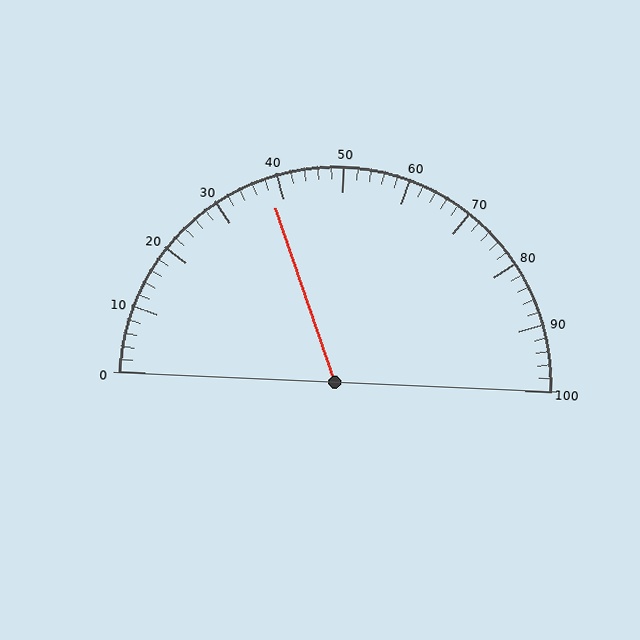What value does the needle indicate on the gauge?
The needle indicates approximately 38.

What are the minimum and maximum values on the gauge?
The gauge ranges from 0 to 100.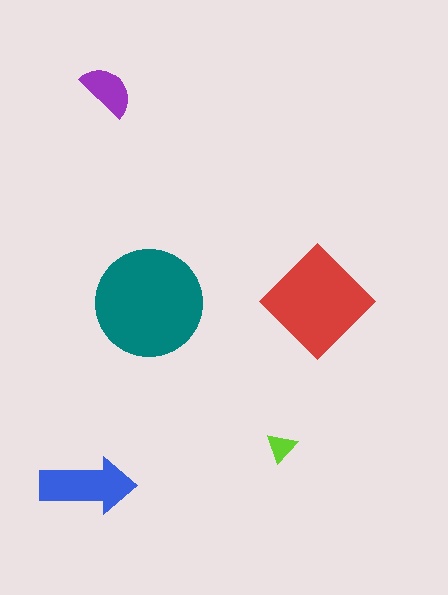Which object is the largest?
The teal circle.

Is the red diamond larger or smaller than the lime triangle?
Larger.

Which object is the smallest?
The lime triangle.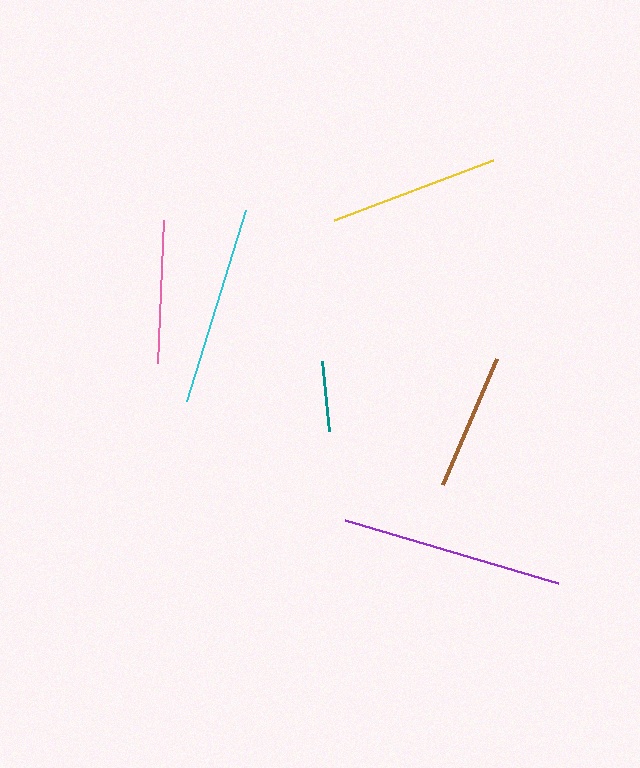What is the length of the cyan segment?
The cyan segment is approximately 200 pixels long.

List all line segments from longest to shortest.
From longest to shortest: purple, cyan, yellow, pink, brown, teal.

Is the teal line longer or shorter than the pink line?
The pink line is longer than the teal line.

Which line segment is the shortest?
The teal line is the shortest at approximately 70 pixels.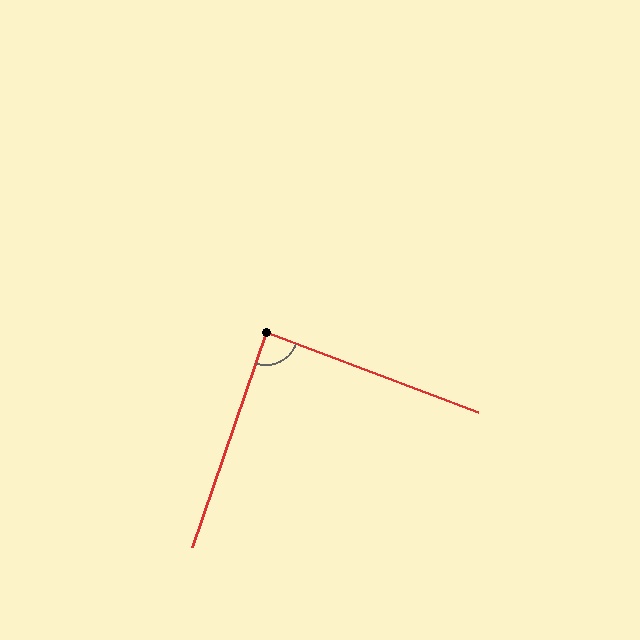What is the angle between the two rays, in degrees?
Approximately 89 degrees.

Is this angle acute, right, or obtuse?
It is approximately a right angle.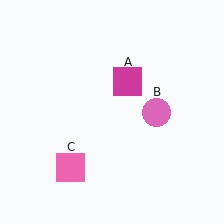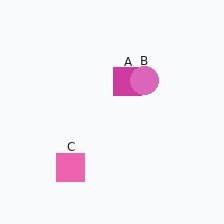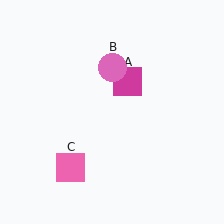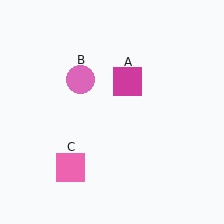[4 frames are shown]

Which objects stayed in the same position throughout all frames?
Magenta square (object A) and pink square (object C) remained stationary.